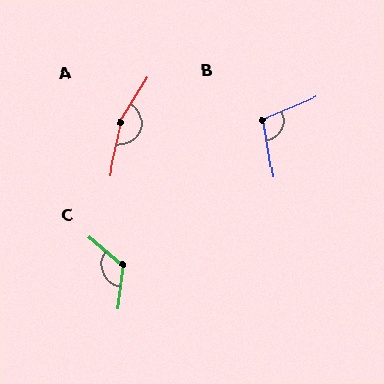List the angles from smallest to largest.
B (102°), C (122°), A (160°).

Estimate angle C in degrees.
Approximately 122 degrees.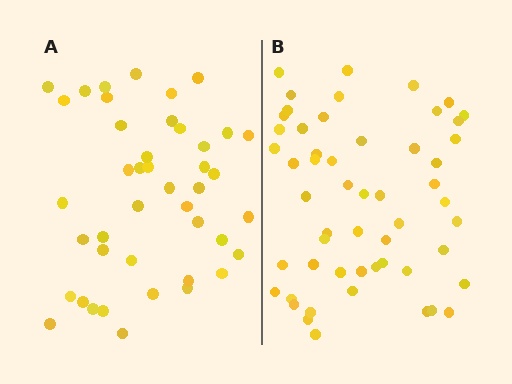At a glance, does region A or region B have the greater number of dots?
Region B (the right region) has more dots.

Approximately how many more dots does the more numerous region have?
Region B has roughly 12 or so more dots than region A.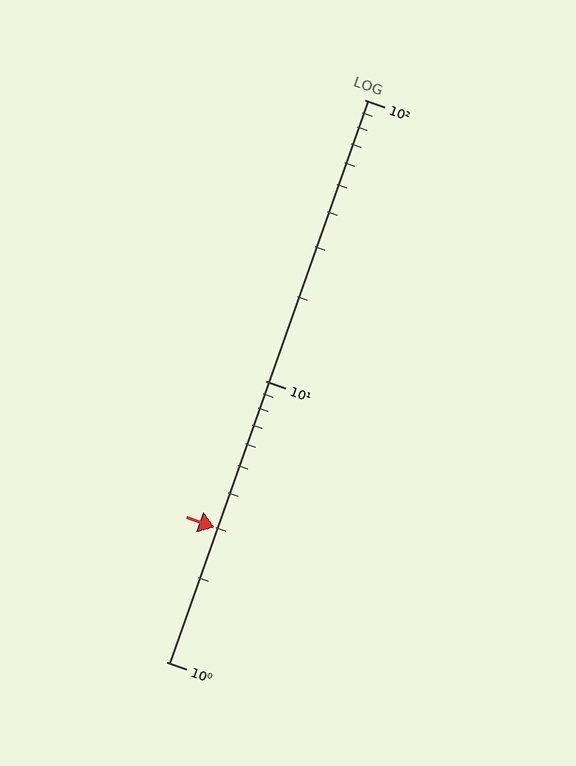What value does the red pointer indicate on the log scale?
The pointer indicates approximately 3.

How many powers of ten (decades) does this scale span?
The scale spans 2 decades, from 1 to 100.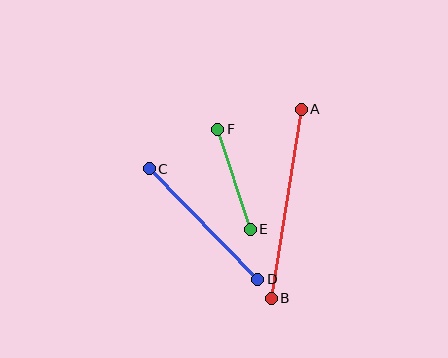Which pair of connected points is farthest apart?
Points A and B are farthest apart.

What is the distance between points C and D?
The distance is approximately 155 pixels.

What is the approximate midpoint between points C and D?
The midpoint is at approximately (203, 224) pixels.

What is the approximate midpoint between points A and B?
The midpoint is at approximately (286, 204) pixels.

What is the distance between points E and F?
The distance is approximately 105 pixels.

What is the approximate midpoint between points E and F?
The midpoint is at approximately (234, 179) pixels.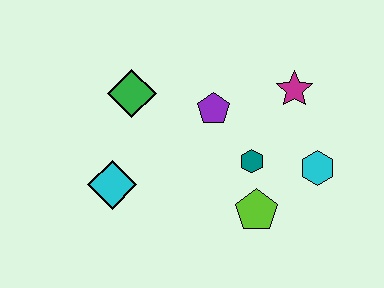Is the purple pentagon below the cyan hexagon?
No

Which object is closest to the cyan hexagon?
The teal hexagon is closest to the cyan hexagon.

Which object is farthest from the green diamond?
The cyan hexagon is farthest from the green diamond.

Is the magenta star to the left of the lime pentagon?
No